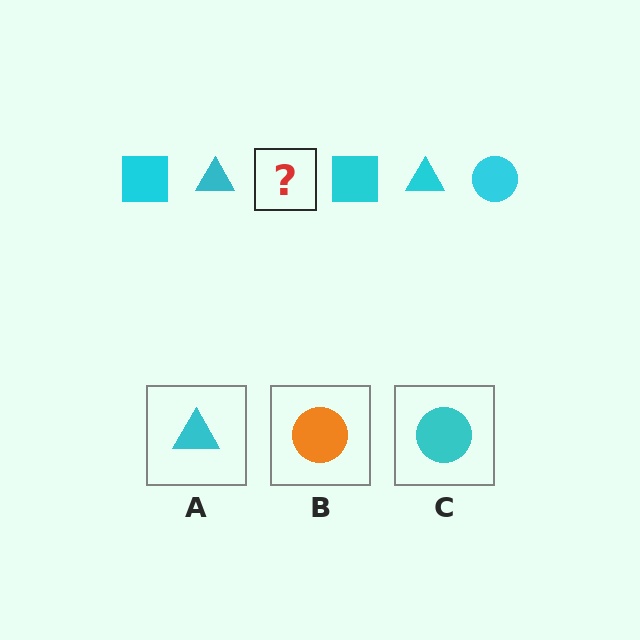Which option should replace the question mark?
Option C.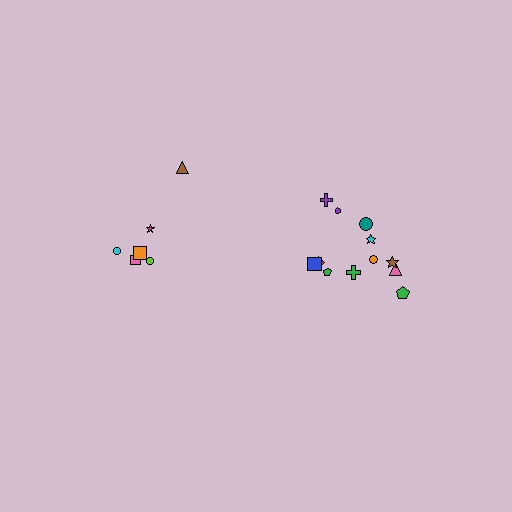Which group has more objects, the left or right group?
The right group.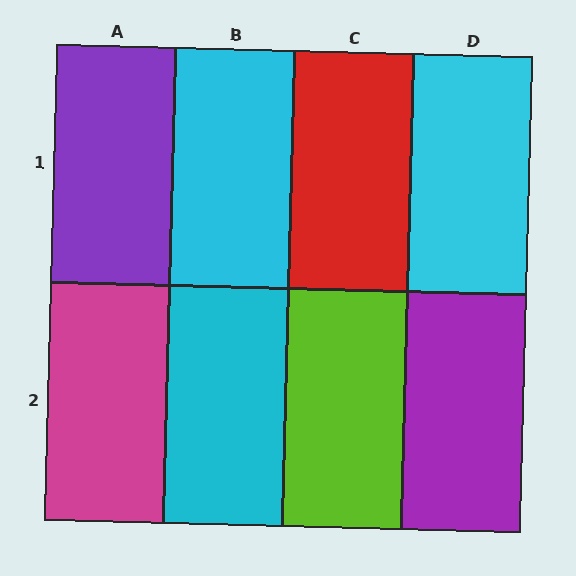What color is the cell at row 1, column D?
Cyan.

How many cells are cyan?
3 cells are cyan.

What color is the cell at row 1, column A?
Purple.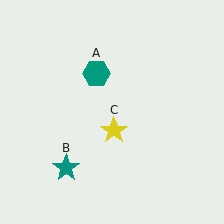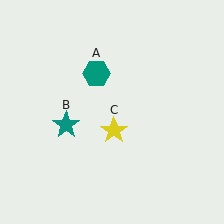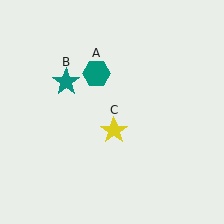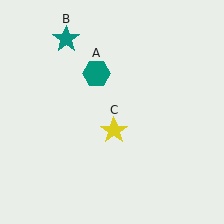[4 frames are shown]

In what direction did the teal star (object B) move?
The teal star (object B) moved up.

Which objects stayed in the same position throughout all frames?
Teal hexagon (object A) and yellow star (object C) remained stationary.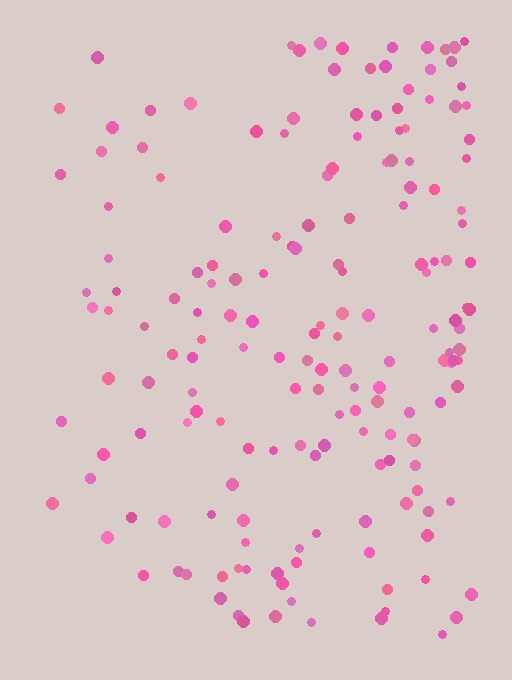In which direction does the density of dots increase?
From left to right, with the right side densest.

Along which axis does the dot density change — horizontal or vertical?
Horizontal.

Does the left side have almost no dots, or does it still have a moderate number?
Still a moderate number, just noticeably fewer than the right.